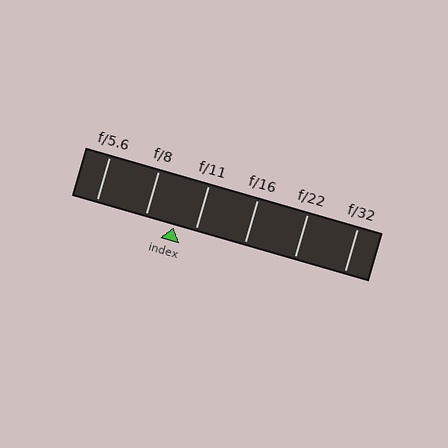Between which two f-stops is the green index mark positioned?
The index mark is between f/8 and f/11.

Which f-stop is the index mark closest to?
The index mark is closest to f/11.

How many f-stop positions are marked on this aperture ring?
There are 6 f-stop positions marked.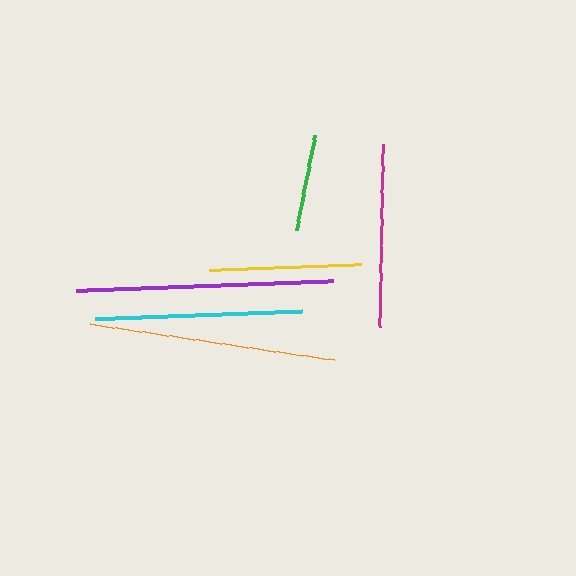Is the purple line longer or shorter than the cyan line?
The purple line is longer than the cyan line.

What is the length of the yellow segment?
The yellow segment is approximately 152 pixels long.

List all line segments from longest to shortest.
From longest to shortest: purple, orange, cyan, magenta, yellow, green.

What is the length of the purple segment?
The purple segment is approximately 257 pixels long.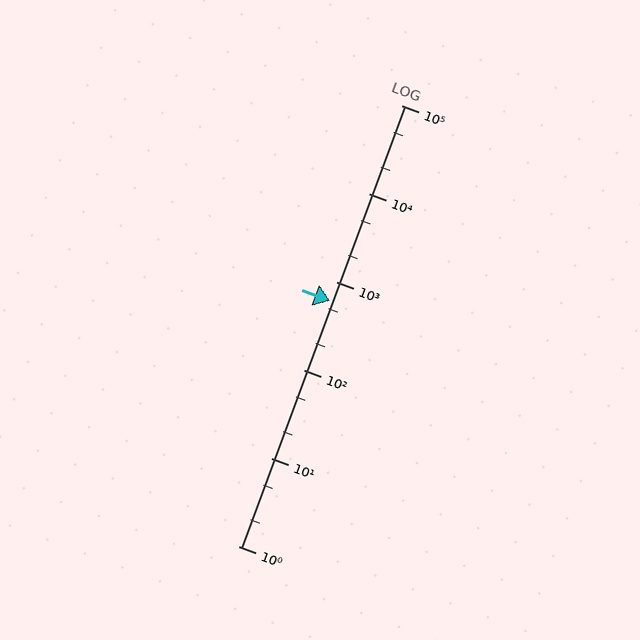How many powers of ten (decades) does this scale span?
The scale spans 5 decades, from 1 to 100000.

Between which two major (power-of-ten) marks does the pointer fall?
The pointer is between 100 and 1000.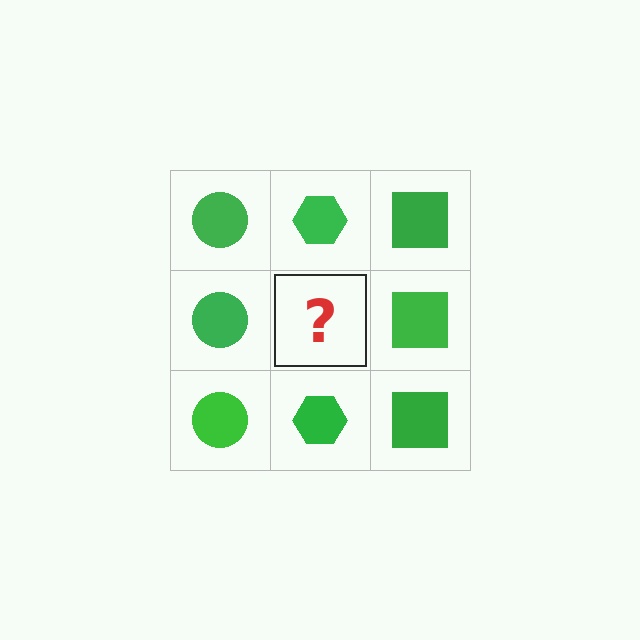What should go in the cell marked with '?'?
The missing cell should contain a green hexagon.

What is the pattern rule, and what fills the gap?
The rule is that each column has a consistent shape. The gap should be filled with a green hexagon.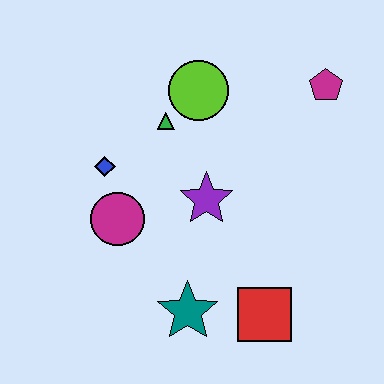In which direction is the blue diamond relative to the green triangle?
The blue diamond is to the left of the green triangle.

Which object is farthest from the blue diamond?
The magenta pentagon is farthest from the blue diamond.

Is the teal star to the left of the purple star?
Yes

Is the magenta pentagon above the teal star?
Yes